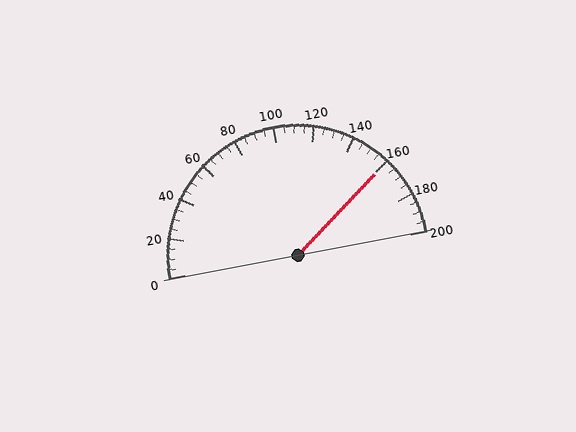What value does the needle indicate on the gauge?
The needle indicates approximately 160.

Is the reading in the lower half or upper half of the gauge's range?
The reading is in the upper half of the range (0 to 200).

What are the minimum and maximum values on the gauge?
The gauge ranges from 0 to 200.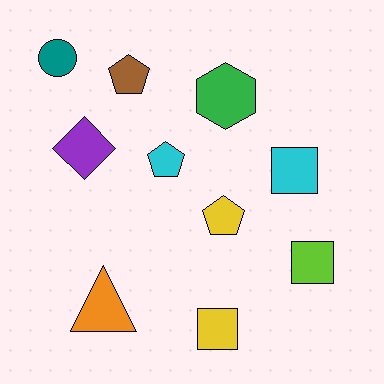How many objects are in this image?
There are 10 objects.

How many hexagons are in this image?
There is 1 hexagon.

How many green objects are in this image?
There is 1 green object.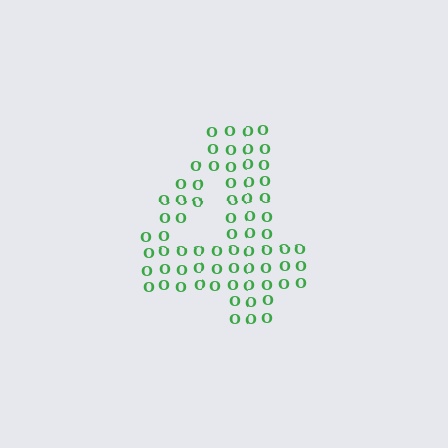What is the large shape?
The large shape is the digit 4.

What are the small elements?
The small elements are letter O's.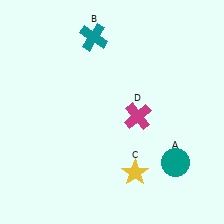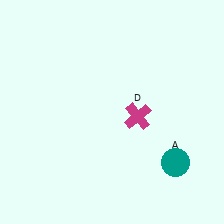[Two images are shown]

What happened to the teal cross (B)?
The teal cross (B) was removed in Image 2. It was in the top-left area of Image 1.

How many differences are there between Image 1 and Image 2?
There are 2 differences between the two images.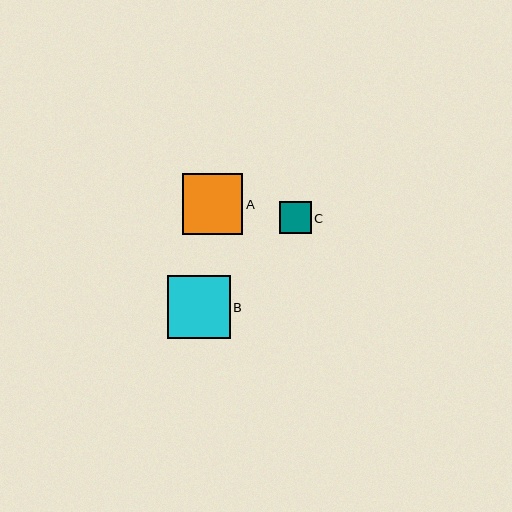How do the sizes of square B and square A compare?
Square B and square A are approximately the same size.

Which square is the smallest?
Square C is the smallest with a size of approximately 32 pixels.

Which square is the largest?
Square B is the largest with a size of approximately 62 pixels.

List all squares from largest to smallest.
From largest to smallest: B, A, C.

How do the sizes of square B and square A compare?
Square B and square A are approximately the same size.